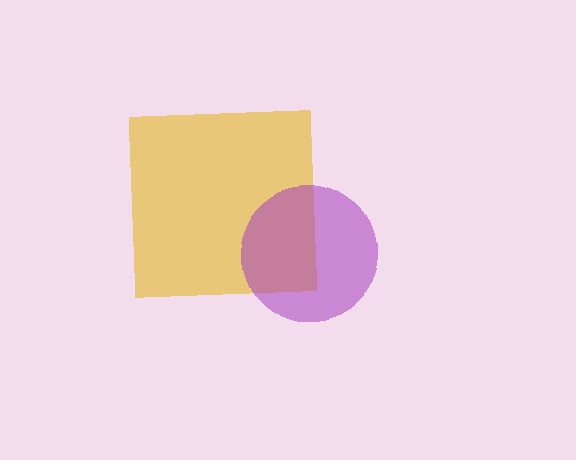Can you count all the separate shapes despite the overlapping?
Yes, there are 2 separate shapes.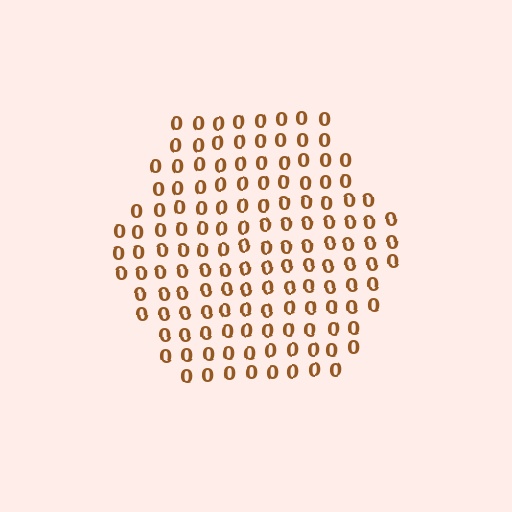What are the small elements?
The small elements are digit 0's.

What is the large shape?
The large shape is a hexagon.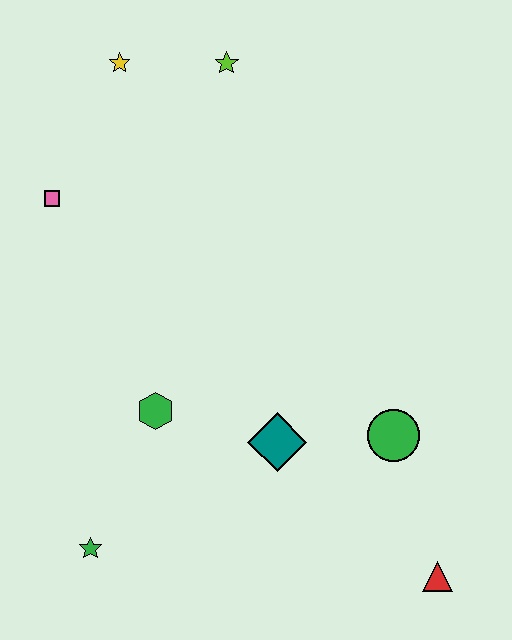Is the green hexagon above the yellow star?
No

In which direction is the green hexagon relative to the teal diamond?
The green hexagon is to the left of the teal diamond.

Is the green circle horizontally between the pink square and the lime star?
No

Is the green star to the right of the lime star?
No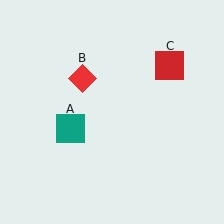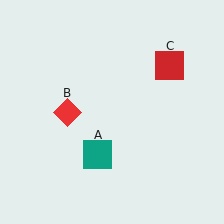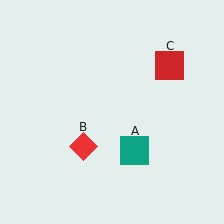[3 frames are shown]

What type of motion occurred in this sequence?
The teal square (object A), red diamond (object B) rotated counterclockwise around the center of the scene.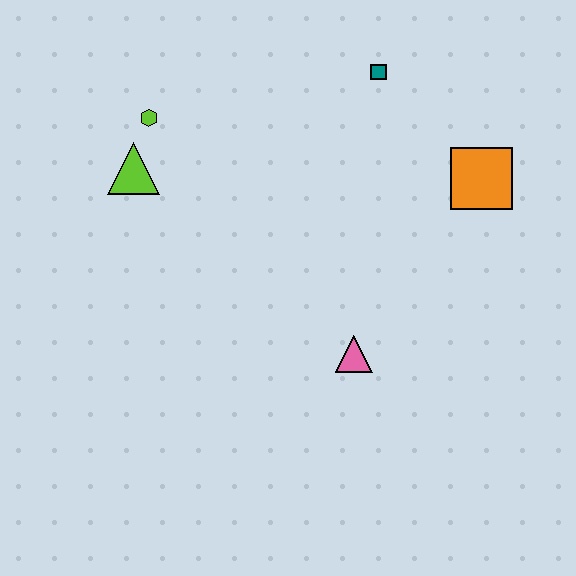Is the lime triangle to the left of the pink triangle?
Yes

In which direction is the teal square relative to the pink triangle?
The teal square is above the pink triangle.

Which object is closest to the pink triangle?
The orange square is closest to the pink triangle.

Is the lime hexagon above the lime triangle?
Yes